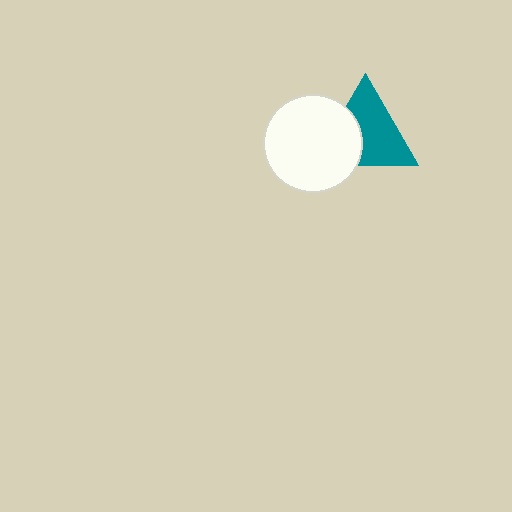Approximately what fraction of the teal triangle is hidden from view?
Roughly 36% of the teal triangle is hidden behind the white circle.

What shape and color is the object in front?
The object in front is a white circle.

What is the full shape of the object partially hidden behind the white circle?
The partially hidden object is a teal triangle.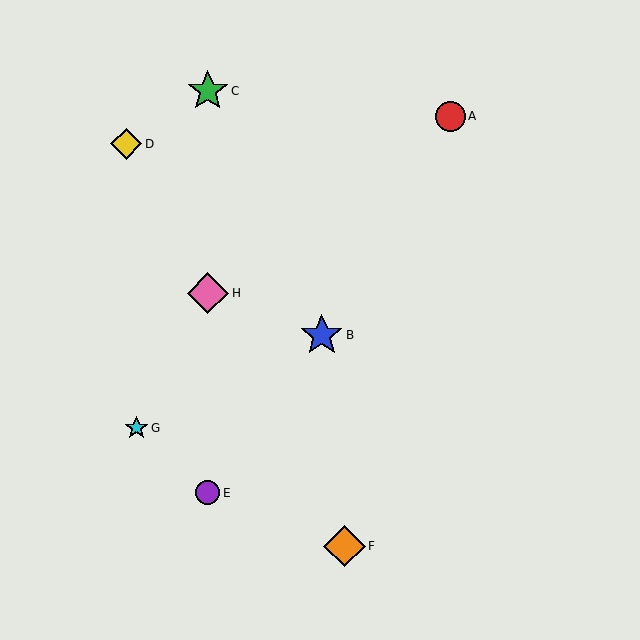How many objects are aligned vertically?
3 objects (C, E, H) are aligned vertically.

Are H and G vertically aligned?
No, H is at x≈208 and G is at x≈137.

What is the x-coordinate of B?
Object B is at x≈322.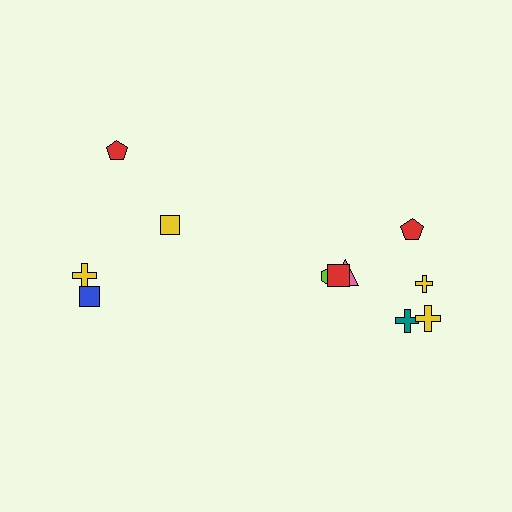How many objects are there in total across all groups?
There are 11 objects.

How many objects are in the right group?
There are 7 objects.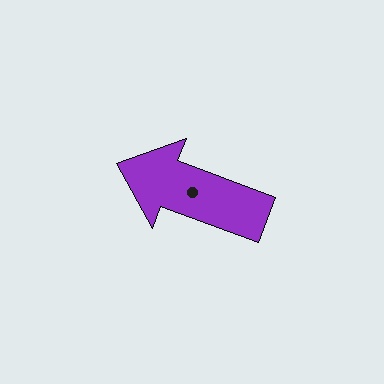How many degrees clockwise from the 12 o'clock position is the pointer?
Approximately 290 degrees.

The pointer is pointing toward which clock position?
Roughly 10 o'clock.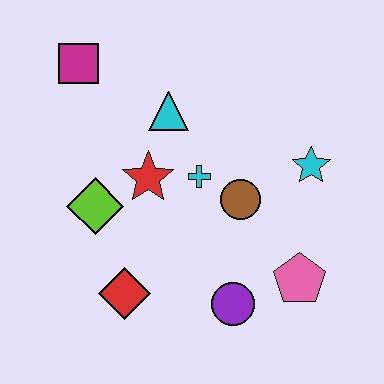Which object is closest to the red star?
The cyan cross is closest to the red star.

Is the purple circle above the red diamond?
No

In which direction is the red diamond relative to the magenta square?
The red diamond is below the magenta square.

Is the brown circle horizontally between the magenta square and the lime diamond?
No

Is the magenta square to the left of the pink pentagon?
Yes